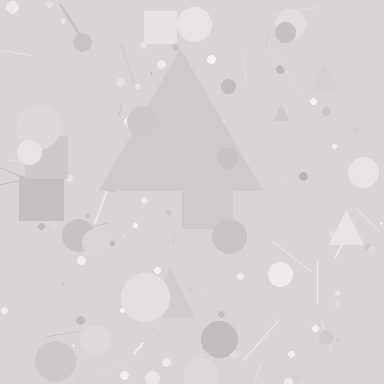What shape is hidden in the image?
A triangle is hidden in the image.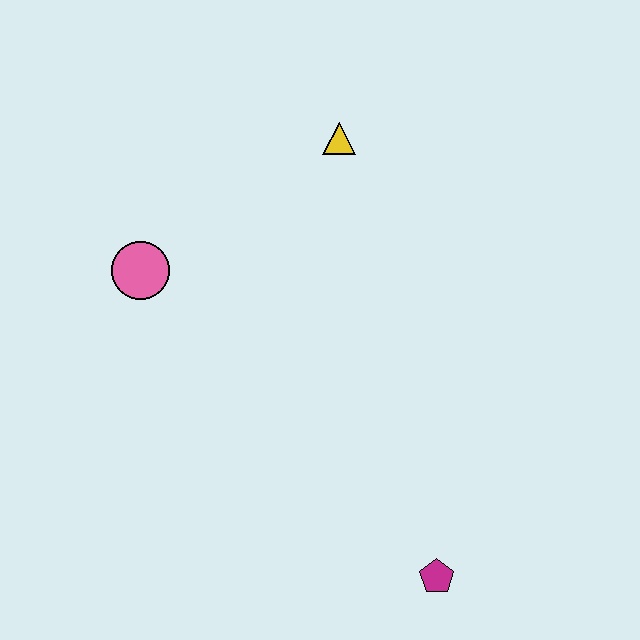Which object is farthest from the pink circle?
The magenta pentagon is farthest from the pink circle.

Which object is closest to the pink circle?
The yellow triangle is closest to the pink circle.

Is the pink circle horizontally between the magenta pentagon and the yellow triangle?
No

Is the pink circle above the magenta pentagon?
Yes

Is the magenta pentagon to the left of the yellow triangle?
No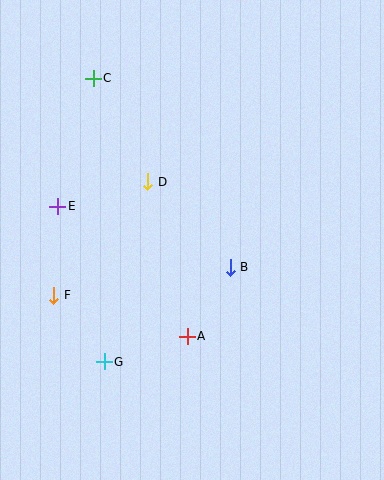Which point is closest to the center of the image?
Point B at (230, 267) is closest to the center.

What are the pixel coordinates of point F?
Point F is at (54, 295).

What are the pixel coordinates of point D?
Point D is at (148, 182).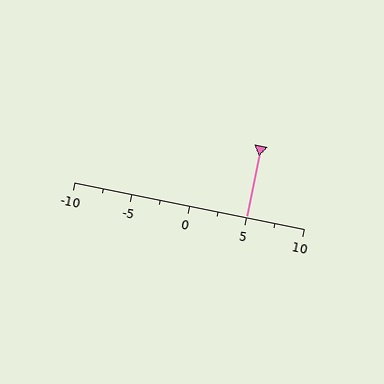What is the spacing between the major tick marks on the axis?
The major ticks are spaced 5 apart.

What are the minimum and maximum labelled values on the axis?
The axis runs from -10 to 10.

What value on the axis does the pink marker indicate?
The marker indicates approximately 5.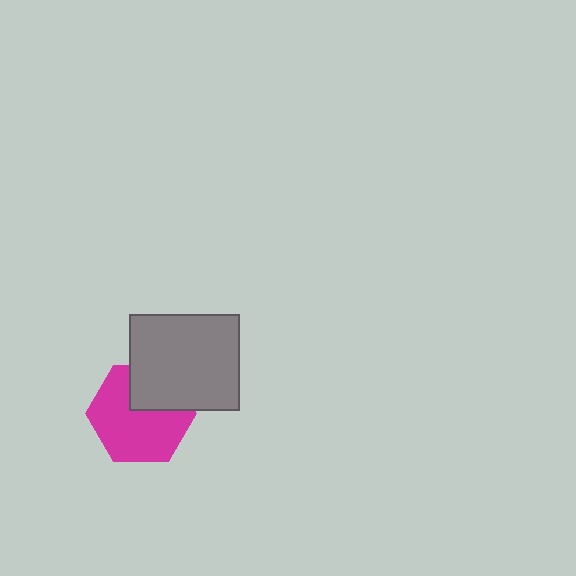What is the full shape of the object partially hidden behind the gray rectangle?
The partially hidden object is a magenta hexagon.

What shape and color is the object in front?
The object in front is a gray rectangle.